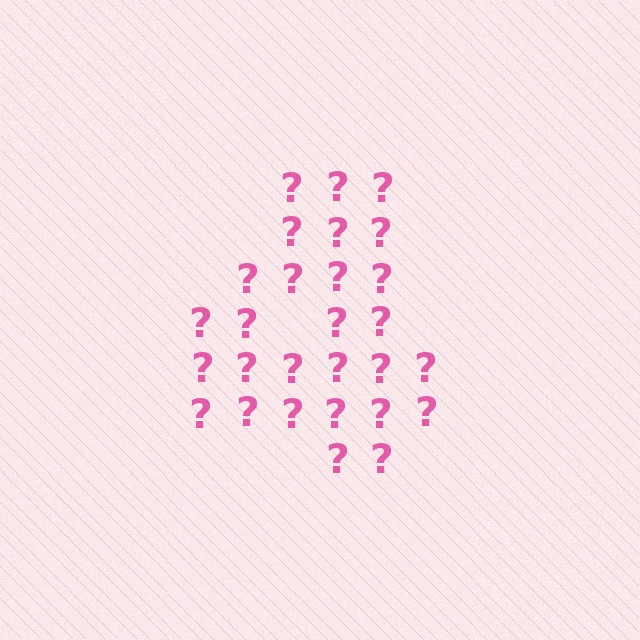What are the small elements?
The small elements are question marks.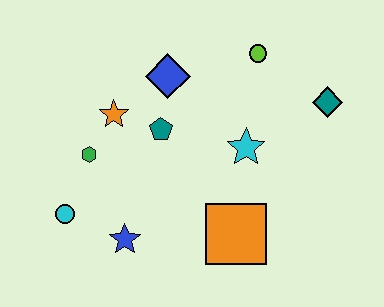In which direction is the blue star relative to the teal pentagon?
The blue star is below the teal pentagon.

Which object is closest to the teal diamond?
The lime circle is closest to the teal diamond.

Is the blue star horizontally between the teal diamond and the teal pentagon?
No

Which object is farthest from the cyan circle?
The teal diamond is farthest from the cyan circle.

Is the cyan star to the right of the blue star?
Yes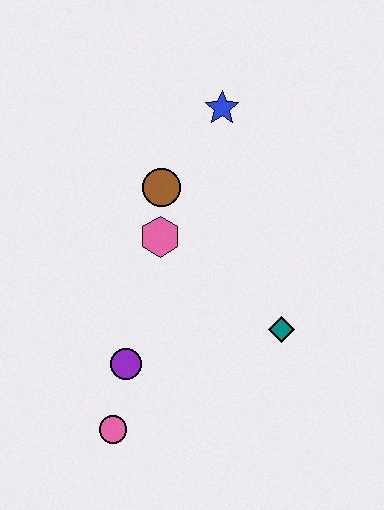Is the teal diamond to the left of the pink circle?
No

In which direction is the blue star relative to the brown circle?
The blue star is above the brown circle.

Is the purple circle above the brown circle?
No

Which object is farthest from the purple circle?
The blue star is farthest from the purple circle.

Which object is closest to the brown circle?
The pink hexagon is closest to the brown circle.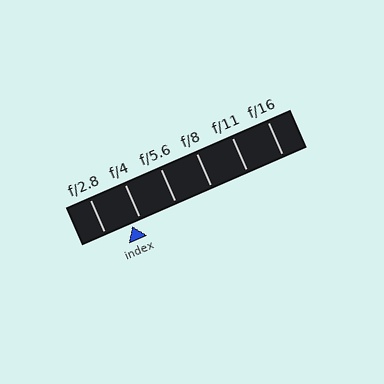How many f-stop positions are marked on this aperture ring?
There are 6 f-stop positions marked.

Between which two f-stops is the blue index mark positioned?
The index mark is between f/2.8 and f/4.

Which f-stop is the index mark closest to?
The index mark is closest to f/4.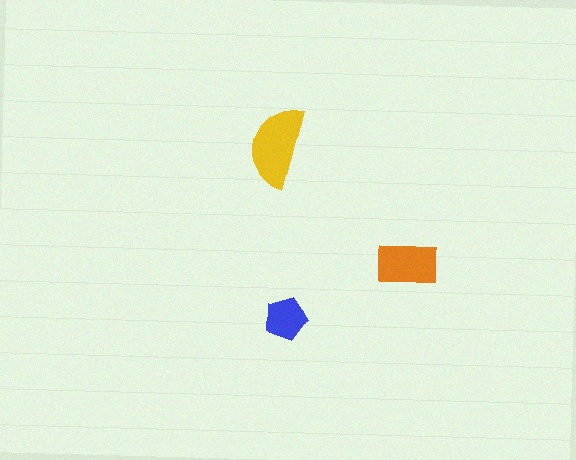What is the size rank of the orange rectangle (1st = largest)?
2nd.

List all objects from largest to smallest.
The yellow semicircle, the orange rectangle, the blue pentagon.